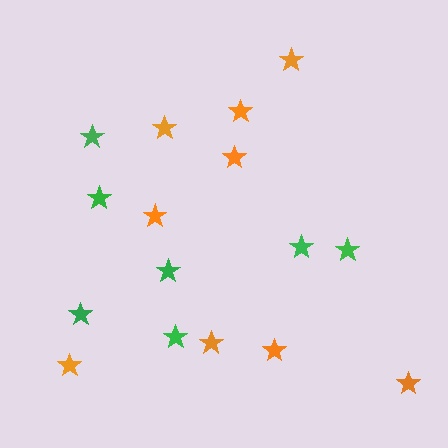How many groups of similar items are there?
There are 2 groups: one group of orange stars (9) and one group of green stars (7).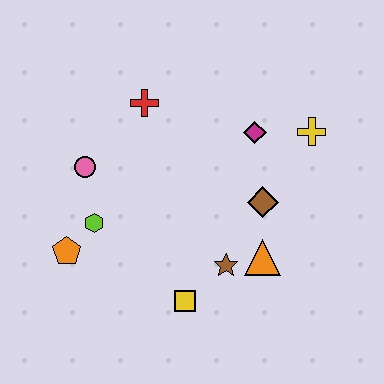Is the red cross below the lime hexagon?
No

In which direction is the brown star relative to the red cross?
The brown star is below the red cross.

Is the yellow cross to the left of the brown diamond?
No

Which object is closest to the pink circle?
The lime hexagon is closest to the pink circle.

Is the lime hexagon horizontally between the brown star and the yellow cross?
No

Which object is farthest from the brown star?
The red cross is farthest from the brown star.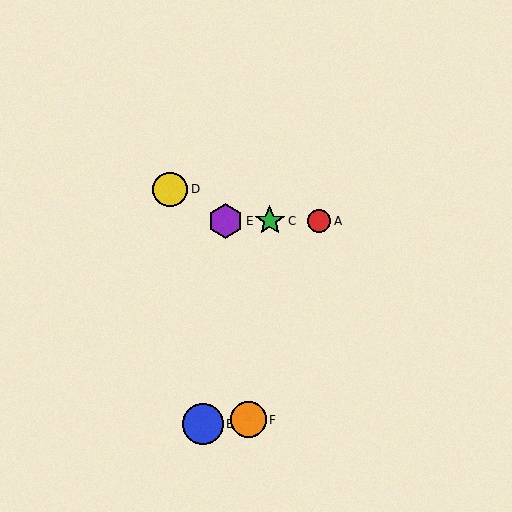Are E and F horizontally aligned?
No, E is at y≈221 and F is at y≈420.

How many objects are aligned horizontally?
3 objects (A, C, E) are aligned horizontally.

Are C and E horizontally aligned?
Yes, both are at y≈221.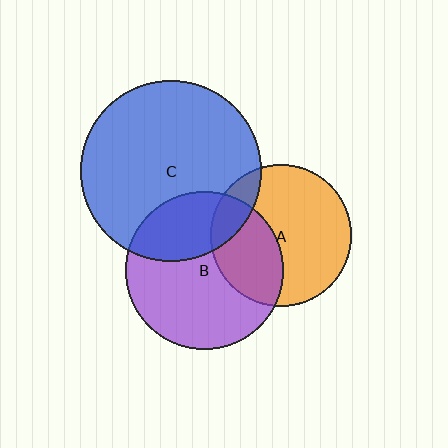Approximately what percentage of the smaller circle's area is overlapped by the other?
Approximately 30%.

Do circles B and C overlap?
Yes.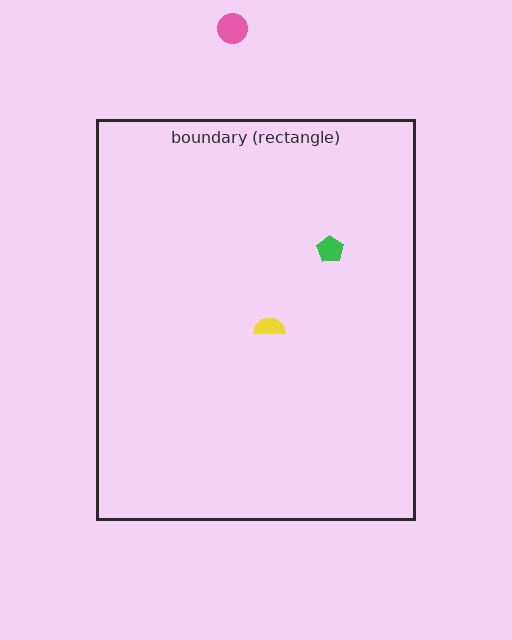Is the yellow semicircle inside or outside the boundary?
Inside.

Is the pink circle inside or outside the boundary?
Outside.